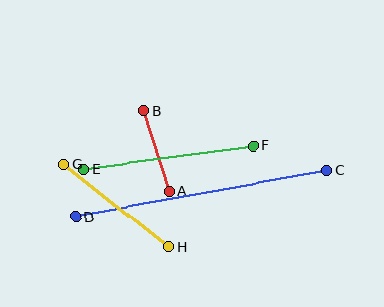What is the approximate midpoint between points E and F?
The midpoint is at approximately (169, 157) pixels.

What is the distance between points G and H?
The distance is approximately 134 pixels.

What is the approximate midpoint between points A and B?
The midpoint is at approximately (157, 151) pixels.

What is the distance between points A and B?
The distance is approximately 84 pixels.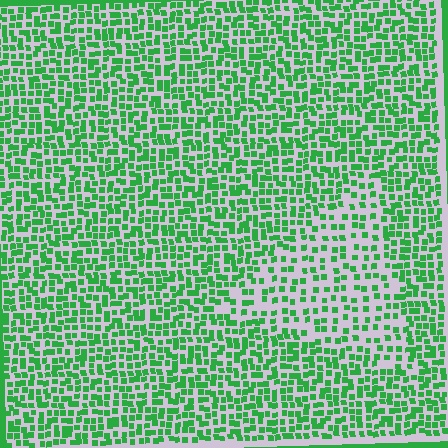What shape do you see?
I see a triangle.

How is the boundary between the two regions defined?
The boundary is defined by a change in element density (approximately 1.8x ratio). All elements are the same color, size, and shape.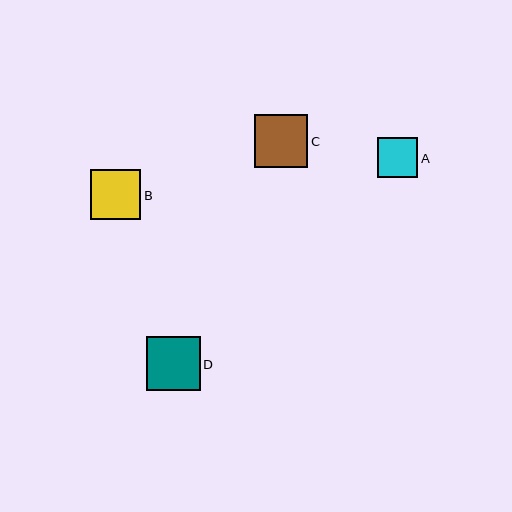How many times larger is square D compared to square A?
Square D is approximately 1.3 times the size of square A.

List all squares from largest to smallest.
From largest to smallest: D, C, B, A.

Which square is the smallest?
Square A is the smallest with a size of approximately 40 pixels.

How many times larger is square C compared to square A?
Square C is approximately 1.3 times the size of square A.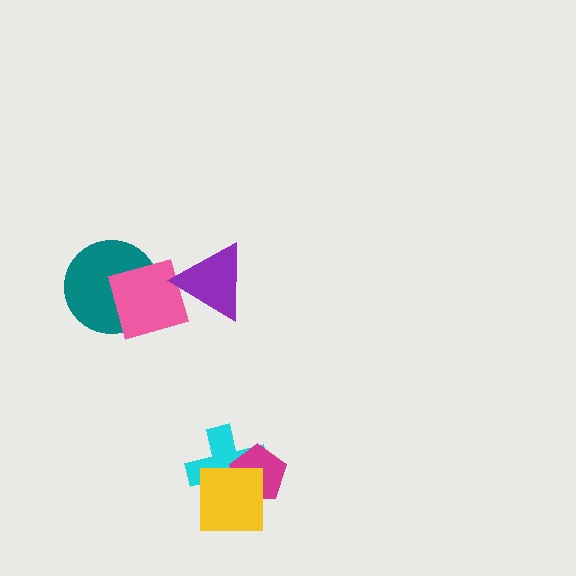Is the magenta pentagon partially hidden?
Yes, it is partially covered by another shape.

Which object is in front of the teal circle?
The pink square is in front of the teal circle.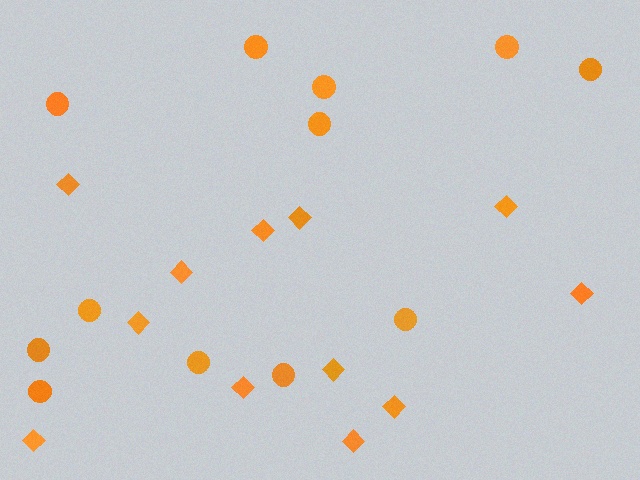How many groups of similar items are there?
There are 2 groups: one group of diamonds (12) and one group of circles (12).